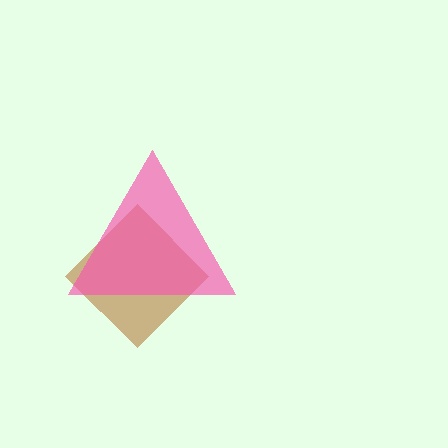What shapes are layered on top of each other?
The layered shapes are: a brown diamond, a pink triangle.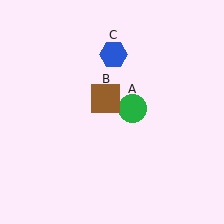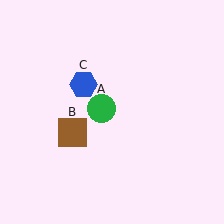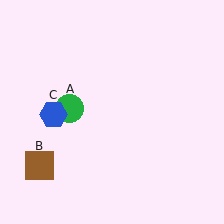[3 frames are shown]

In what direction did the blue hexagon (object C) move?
The blue hexagon (object C) moved down and to the left.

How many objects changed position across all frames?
3 objects changed position: green circle (object A), brown square (object B), blue hexagon (object C).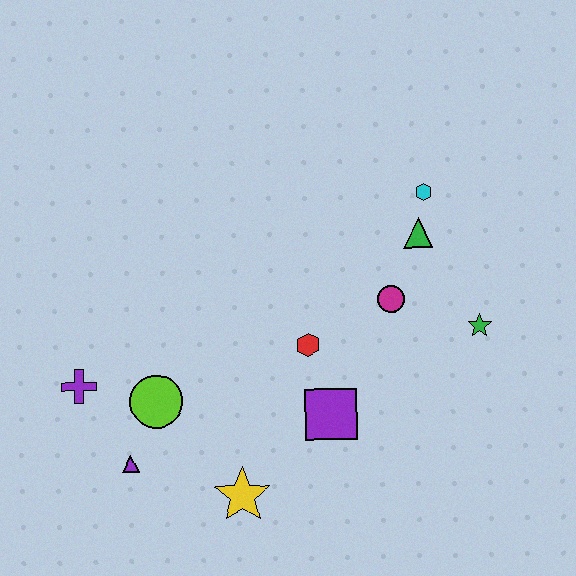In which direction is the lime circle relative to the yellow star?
The lime circle is above the yellow star.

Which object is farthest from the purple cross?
The green star is farthest from the purple cross.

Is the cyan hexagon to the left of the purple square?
No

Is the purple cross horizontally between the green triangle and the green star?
No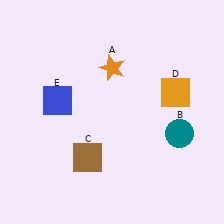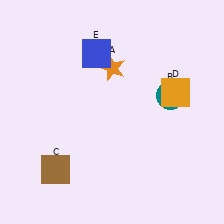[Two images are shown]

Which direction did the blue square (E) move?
The blue square (E) moved up.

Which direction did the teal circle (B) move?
The teal circle (B) moved up.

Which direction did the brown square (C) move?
The brown square (C) moved left.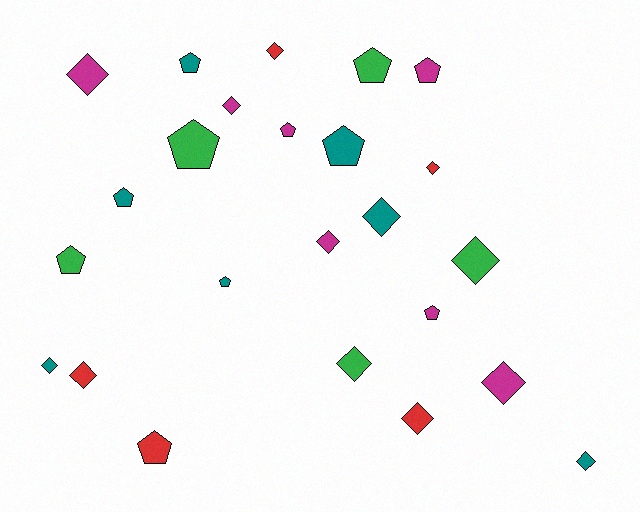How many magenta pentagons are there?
There are 3 magenta pentagons.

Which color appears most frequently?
Teal, with 7 objects.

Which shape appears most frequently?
Diamond, with 13 objects.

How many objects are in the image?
There are 24 objects.